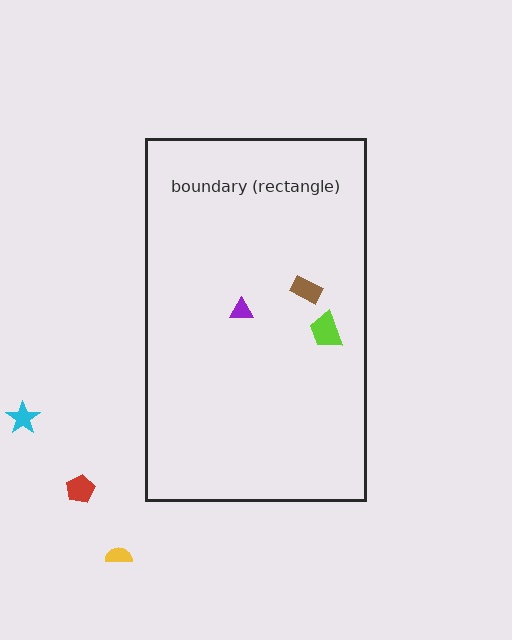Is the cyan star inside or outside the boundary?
Outside.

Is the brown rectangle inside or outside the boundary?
Inside.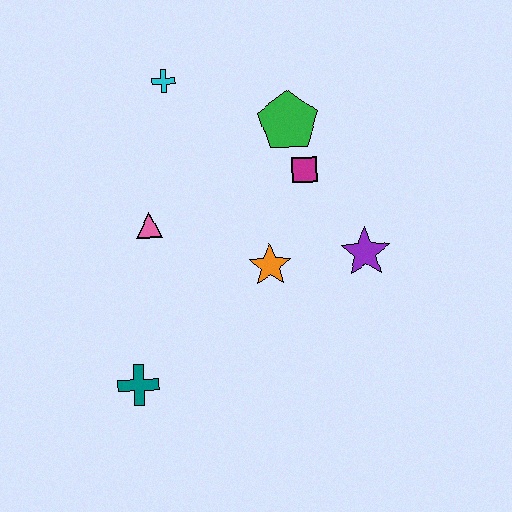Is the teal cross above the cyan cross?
No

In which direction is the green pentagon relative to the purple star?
The green pentagon is above the purple star.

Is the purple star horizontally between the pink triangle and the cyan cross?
No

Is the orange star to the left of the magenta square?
Yes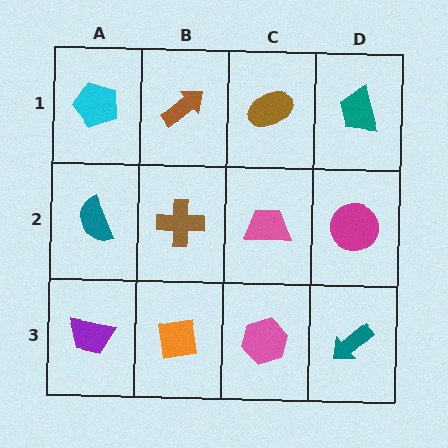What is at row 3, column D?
A teal arrow.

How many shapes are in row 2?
4 shapes.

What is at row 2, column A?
A teal semicircle.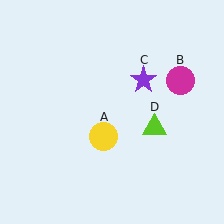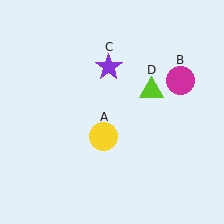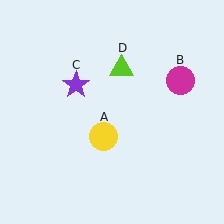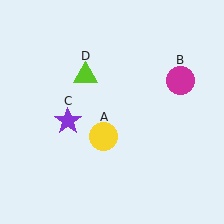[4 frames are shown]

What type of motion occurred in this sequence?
The purple star (object C), lime triangle (object D) rotated counterclockwise around the center of the scene.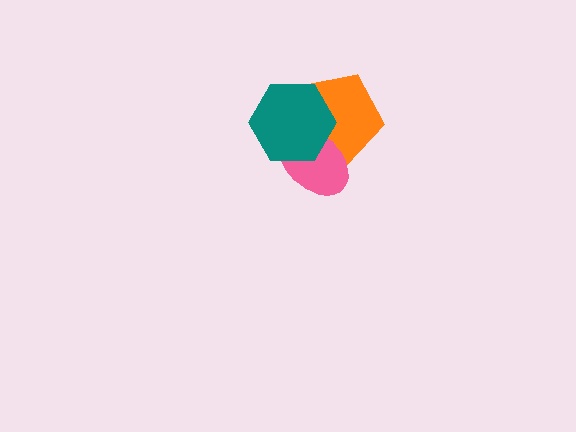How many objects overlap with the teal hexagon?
2 objects overlap with the teal hexagon.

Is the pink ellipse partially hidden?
Yes, it is partially covered by another shape.